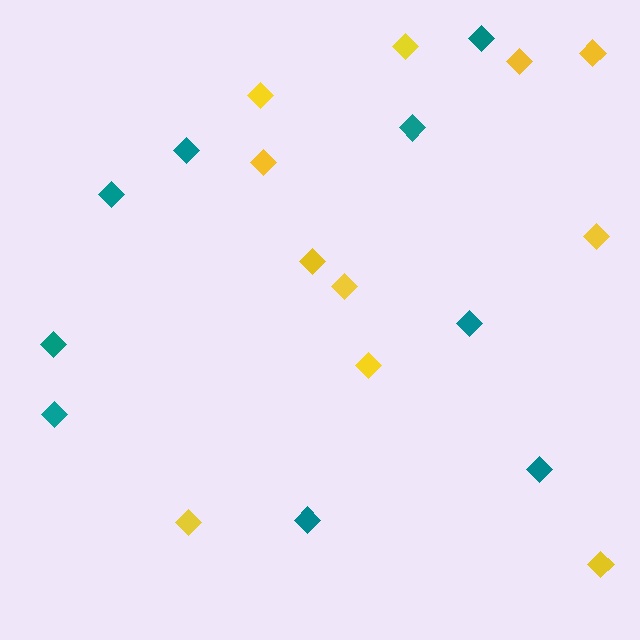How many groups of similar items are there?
There are 2 groups: one group of teal diamonds (9) and one group of yellow diamonds (11).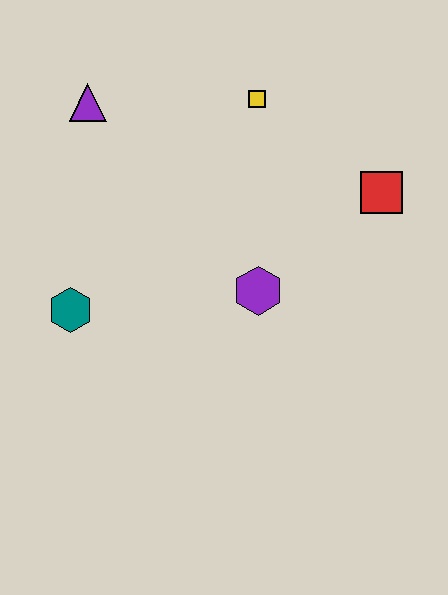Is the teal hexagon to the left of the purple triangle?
Yes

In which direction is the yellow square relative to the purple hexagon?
The yellow square is above the purple hexagon.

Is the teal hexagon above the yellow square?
No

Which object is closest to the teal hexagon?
The purple hexagon is closest to the teal hexagon.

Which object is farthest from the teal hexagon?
The red square is farthest from the teal hexagon.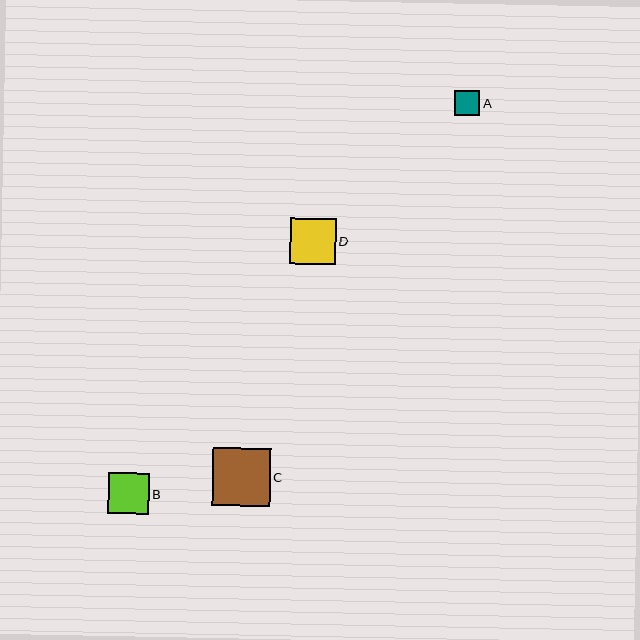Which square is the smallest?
Square A is the smallest with a size of approximately 25 pixels.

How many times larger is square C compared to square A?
Square C is approximately 2.3 times the size of square A.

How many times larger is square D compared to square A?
Square D is approximately 1.8 times the size of square A.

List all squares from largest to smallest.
From largest to smallest: C, D, B, A.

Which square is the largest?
Square C is the largest with a size of approximately 58 pixels.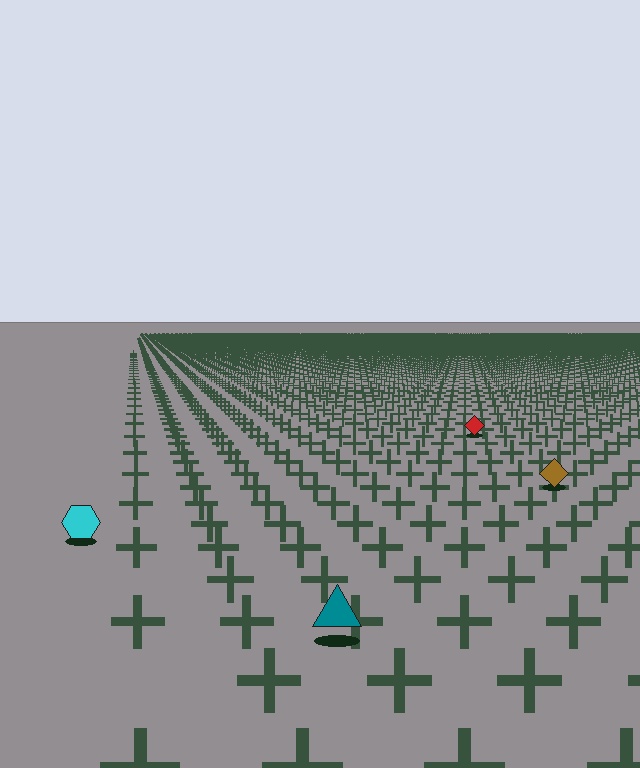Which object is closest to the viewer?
The teal triangle is closest. The texture marks near it are larger and more spread out.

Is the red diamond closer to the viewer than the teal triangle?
No. The teal triangle is closer — you can tell from the texture gradient: the ground texture is coarser near it.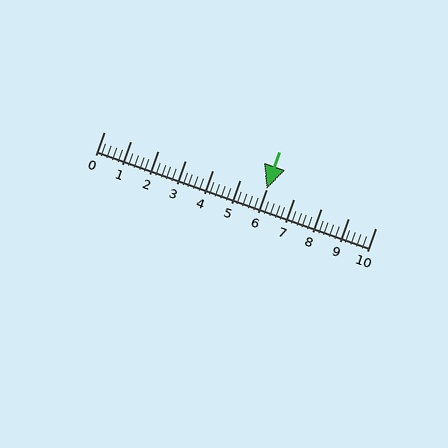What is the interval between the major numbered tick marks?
The major tick marks are spaced 1 units apart.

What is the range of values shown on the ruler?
The ruler shows values from 0 to 10.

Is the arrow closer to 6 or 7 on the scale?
The arrow is closer to 6.